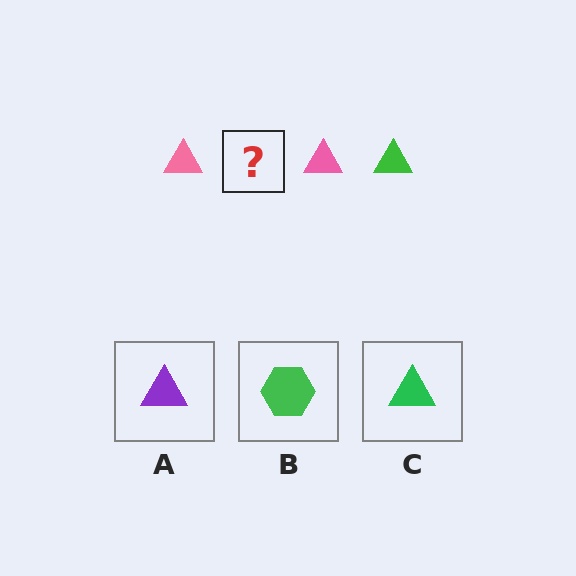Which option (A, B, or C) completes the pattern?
C.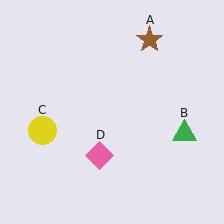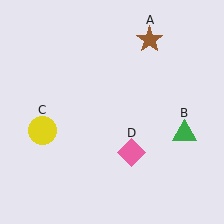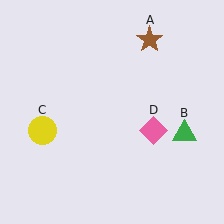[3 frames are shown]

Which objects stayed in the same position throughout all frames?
Brown star (object A) and green triangle (object B) and yellow circle (object C) remained stationary.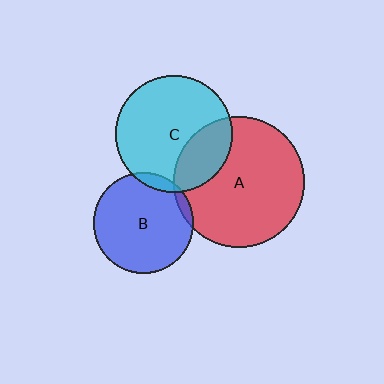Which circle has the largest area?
Circle A (red).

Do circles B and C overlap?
Yes.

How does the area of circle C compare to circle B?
Approximately 1.4 times.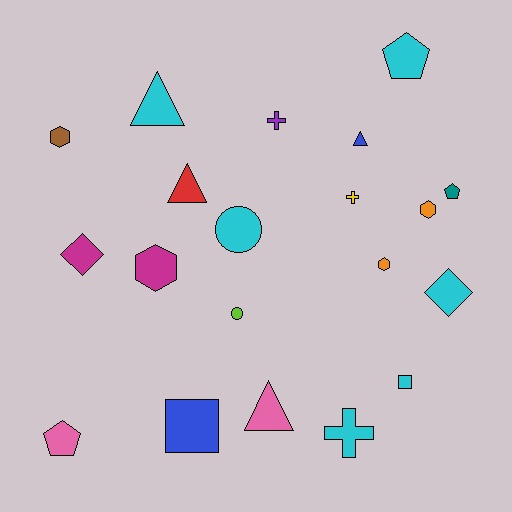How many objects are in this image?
There are 20 objects.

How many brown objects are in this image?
There is 1 brown object.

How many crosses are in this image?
There are 3 crosses.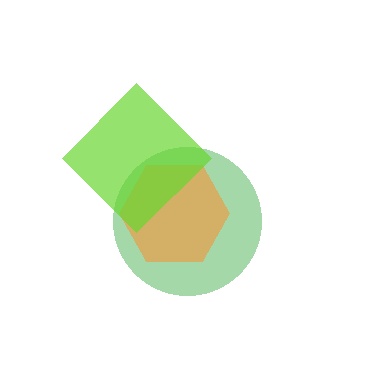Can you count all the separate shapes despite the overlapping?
Yes, there are 3 separate shapes.